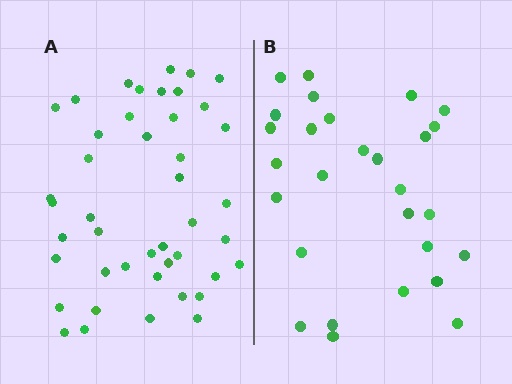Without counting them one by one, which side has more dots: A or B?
Region A (the left region) has more dots.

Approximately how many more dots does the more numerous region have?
Region A has approximately 15 more dots than region B.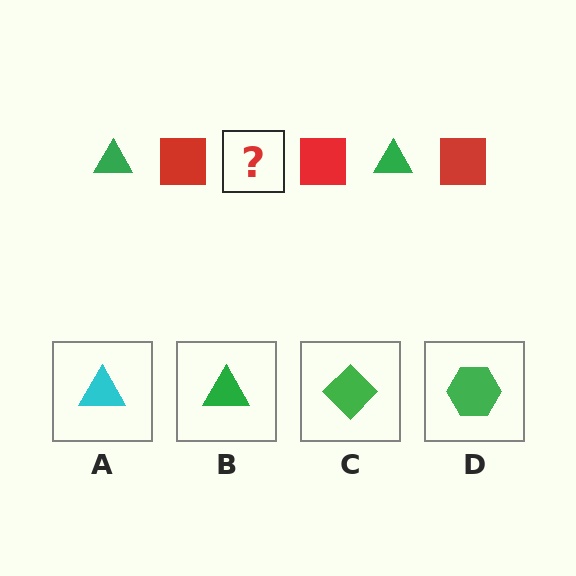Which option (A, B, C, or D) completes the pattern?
B.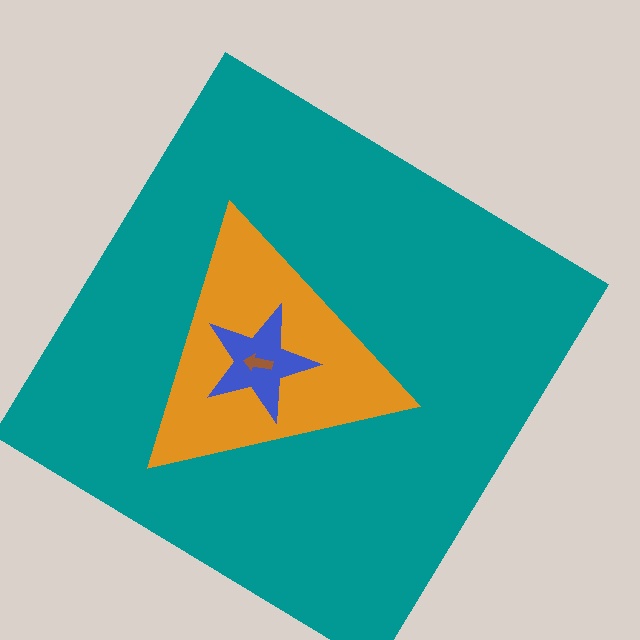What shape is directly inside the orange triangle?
The blue star.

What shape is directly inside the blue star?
The brown arrow.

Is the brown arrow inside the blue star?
Yes.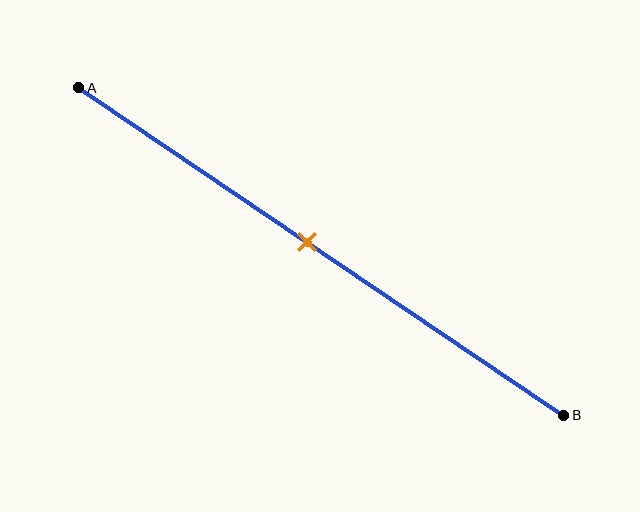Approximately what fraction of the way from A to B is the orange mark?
The orange mark is approximately 45% of the way from A to B.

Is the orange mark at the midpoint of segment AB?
Yes, the mark is approximately at the midpoint.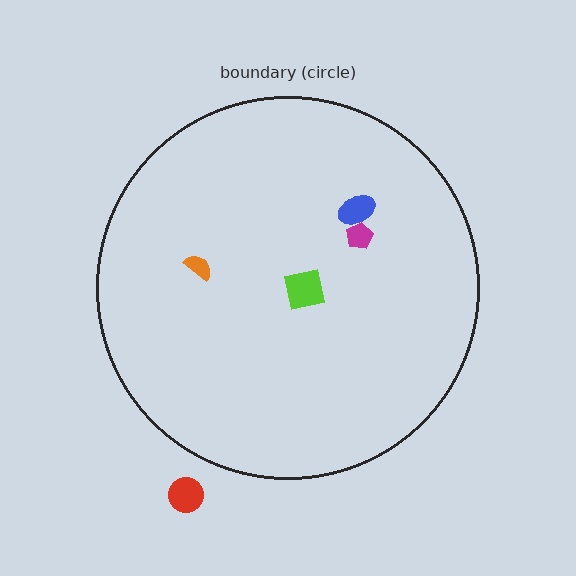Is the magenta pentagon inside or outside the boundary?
Inside.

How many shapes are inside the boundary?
4 inside, 1 outside.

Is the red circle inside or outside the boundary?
Outside.